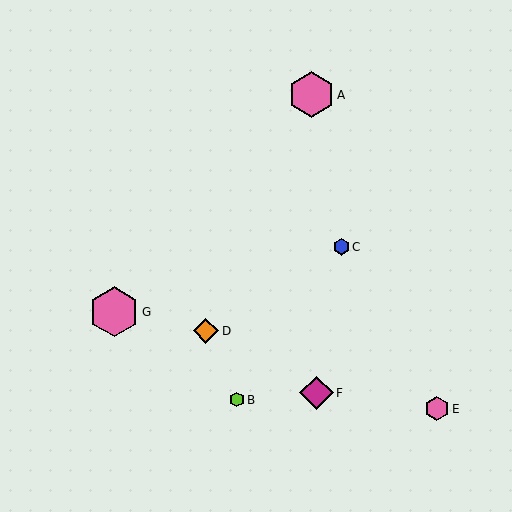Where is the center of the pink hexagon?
The center of the pink hexagon is at (437, 409).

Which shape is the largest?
The pink hexagon (labeled G) is the largest.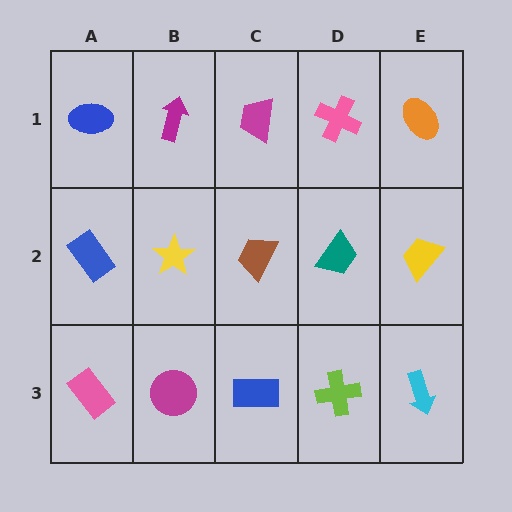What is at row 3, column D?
A lime cross.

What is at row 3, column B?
A magenta circle.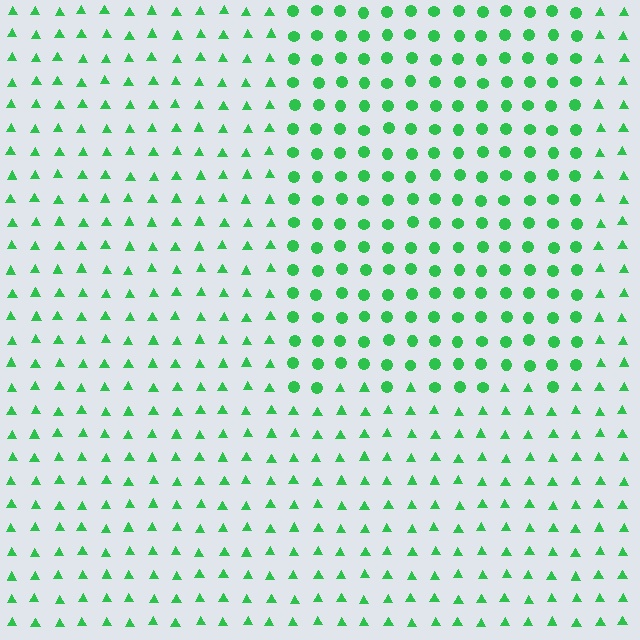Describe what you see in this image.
The image is filled with small green elements arranged in a uniform grid. A rectangle-shaped region contains circles, while the surrounding area contains triangles. The boundary is defined purely by the change in element shape.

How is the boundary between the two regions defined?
The boundary is defined by a change in element shape: circles inside vs. triangles outside. All elements share the same color and spacing.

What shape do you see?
I see a rectangle.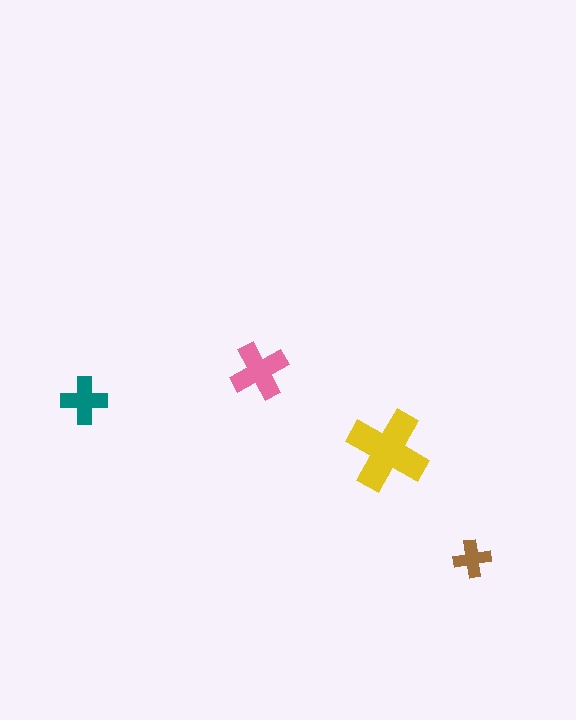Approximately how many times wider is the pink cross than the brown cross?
About 1.5 times wider.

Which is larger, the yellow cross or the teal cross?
The yellow one.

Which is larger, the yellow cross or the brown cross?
The yellow one.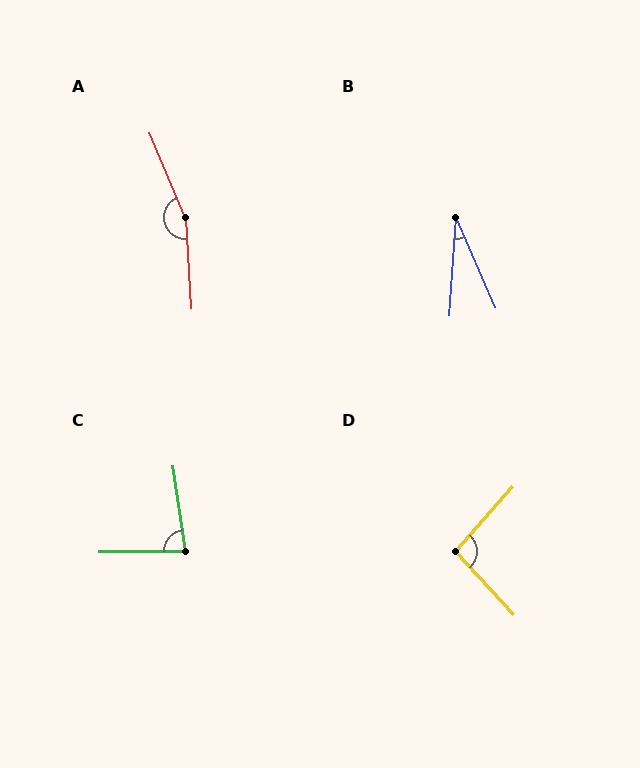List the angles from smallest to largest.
B (28°), C (82°), D (96°), A (161°).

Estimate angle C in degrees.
Approximately 82 degrees.